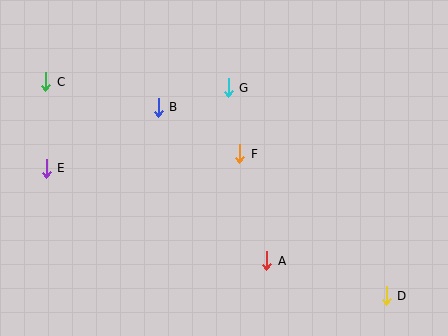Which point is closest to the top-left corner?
Point C is closest to the top-left corner.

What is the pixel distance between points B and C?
The distance between B and C is 115 pixels.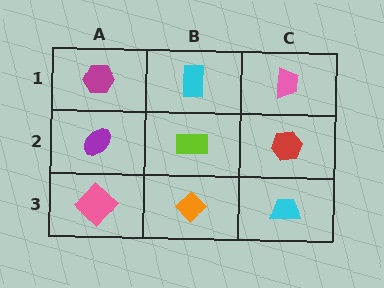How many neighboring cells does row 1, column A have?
2.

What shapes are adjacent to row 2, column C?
A pink trapezoid (row 1, column C), a cyan trapezoid (row 3, column C), a lime rectangle (row 2, column B).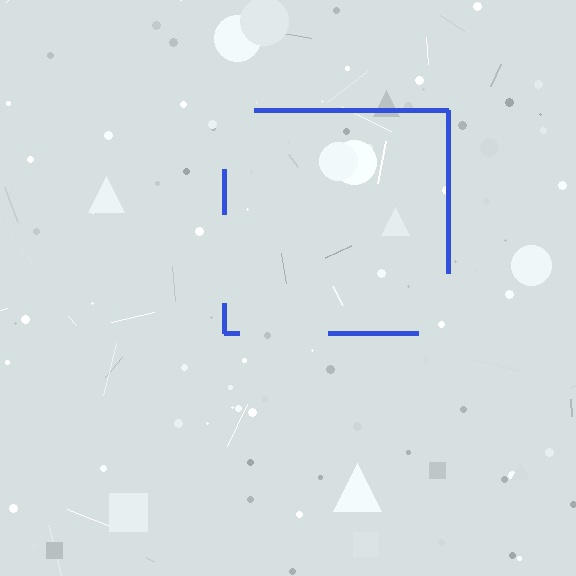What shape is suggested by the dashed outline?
The dashed outline suggests a square.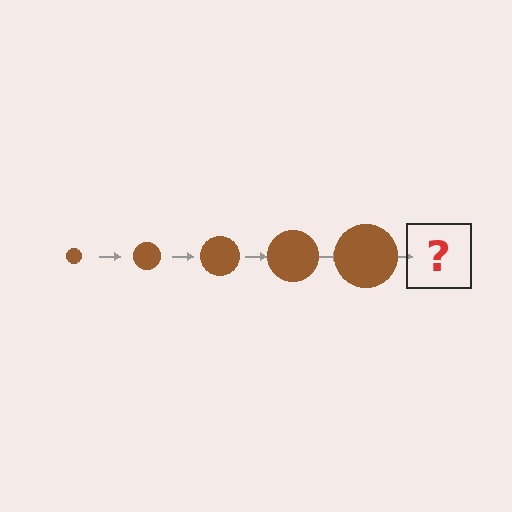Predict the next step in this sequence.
The next step is a brown circle, larger than the previous one.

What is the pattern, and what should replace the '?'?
The pattern is that the circle gets progressively larger each step. The '?' should be a brown circle, larger than the previous one.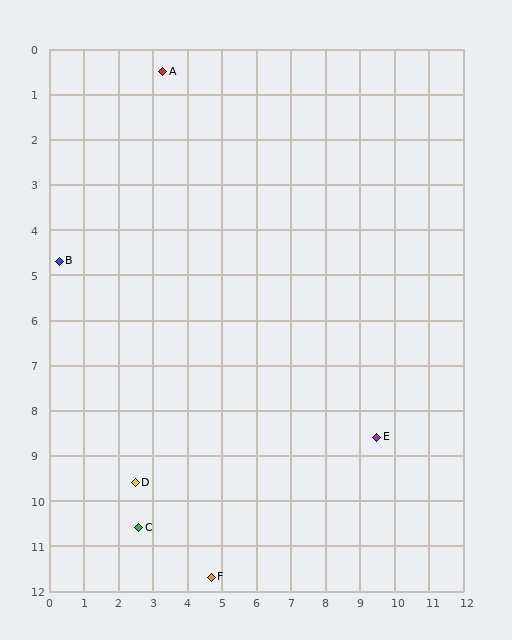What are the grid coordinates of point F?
Point F is at approximately (4.7, 11.7).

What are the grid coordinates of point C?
Point C is at approximately (2.6, 10.6).